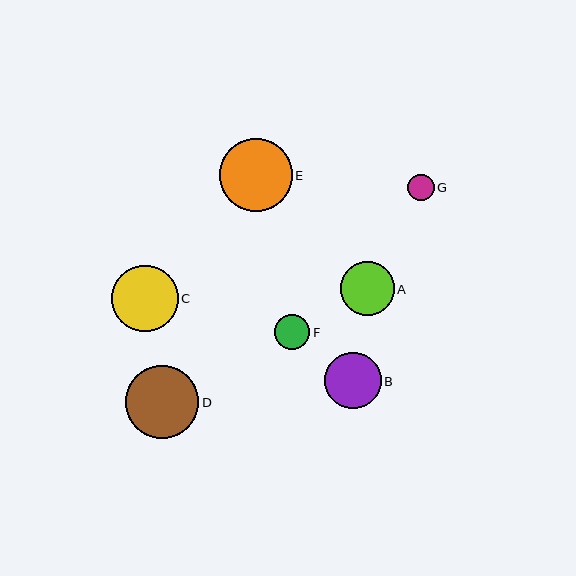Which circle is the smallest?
Circle G is the smallest with a size of approximately 26 pixels.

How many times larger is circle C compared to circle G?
Circle C is approximately 2.5 times the size of circle G.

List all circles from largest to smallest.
From largest to smallest: D, E, C, B, A, F, G.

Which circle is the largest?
Circle D is the largest with a size of approximately 73 pixels.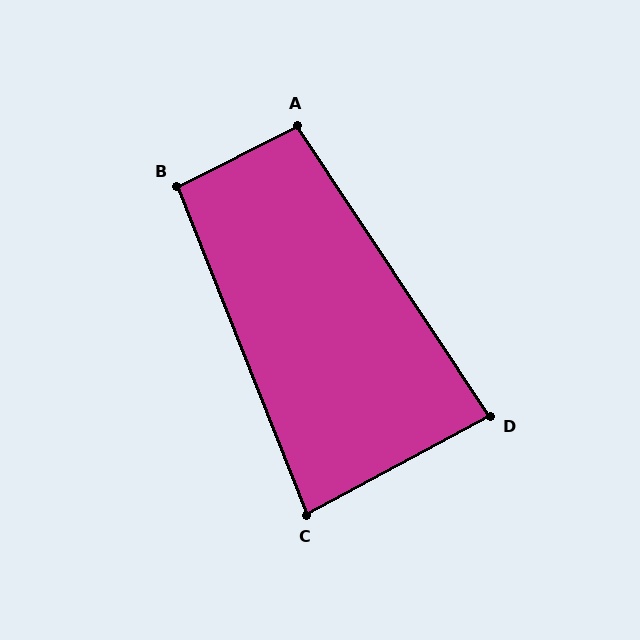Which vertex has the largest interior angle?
A, at approximately 97 degrees.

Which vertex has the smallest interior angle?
C, at approximately 83 degrees.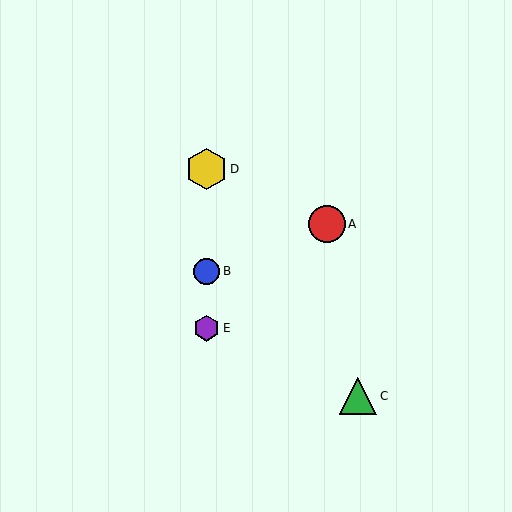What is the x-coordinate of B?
Object B is at x≈207.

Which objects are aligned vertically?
Objects B, D, E are aligned vertically.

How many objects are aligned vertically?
3 objects (B, D, E) are aligned vertically.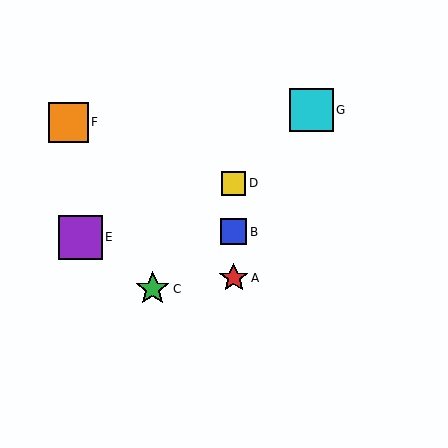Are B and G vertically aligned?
No, B is at x≈234 and G is at x≈312.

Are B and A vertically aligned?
Yes, both are at x≈234.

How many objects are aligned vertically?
3 objects (A, B, D) are aligned vertically.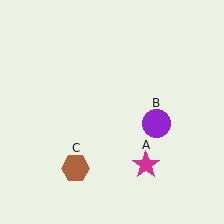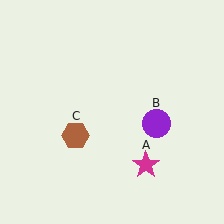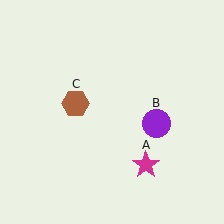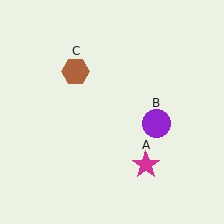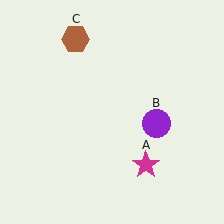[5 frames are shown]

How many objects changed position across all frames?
1 object changed position: brown hexagon (object C).